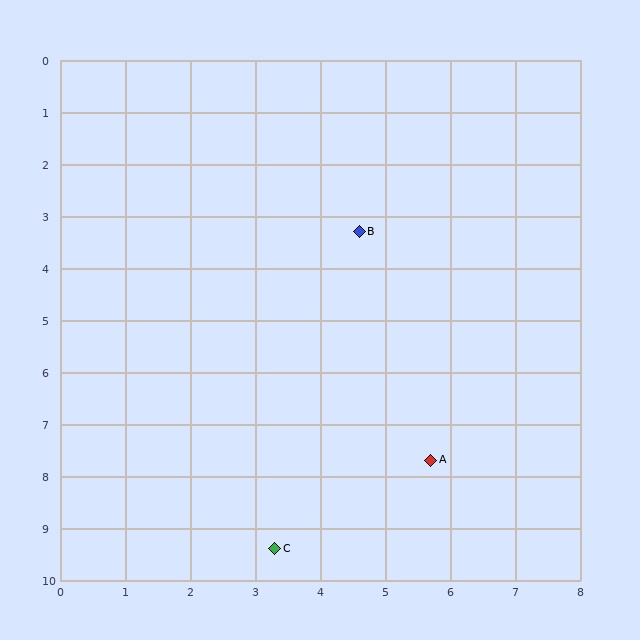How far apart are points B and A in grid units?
Points B and A are about 4.5 grid units apart.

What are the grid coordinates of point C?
Point C is at approximately (3.3, 9.4).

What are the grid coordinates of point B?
Point B is at approximately (4.6, 3.3).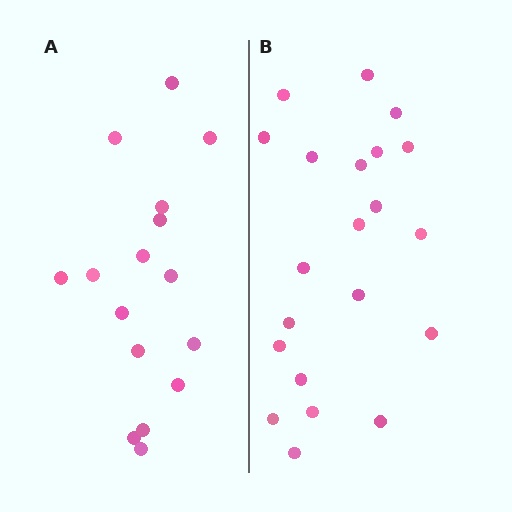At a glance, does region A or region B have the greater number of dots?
Region B (the right region) has more dots.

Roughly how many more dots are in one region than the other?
Region B has about 5 more dots than region A.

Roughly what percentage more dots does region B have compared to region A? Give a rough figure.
About 30% more.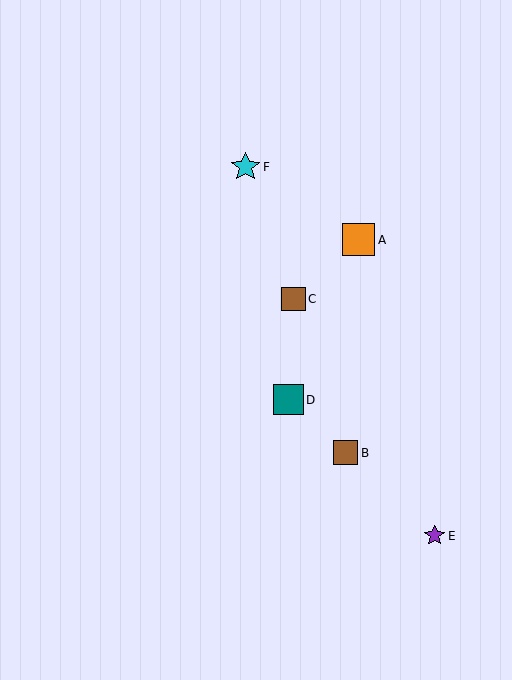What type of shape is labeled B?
Shape B is a brown square.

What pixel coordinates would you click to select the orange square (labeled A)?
Click at (359, 240) to select the orange square A.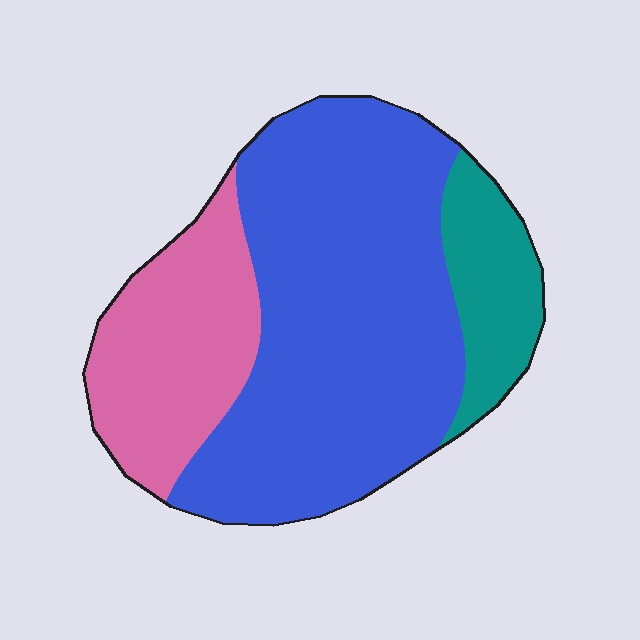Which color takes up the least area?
Teal, at roughly 15%.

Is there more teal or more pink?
Pink.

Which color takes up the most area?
Blue, at roughly 60%.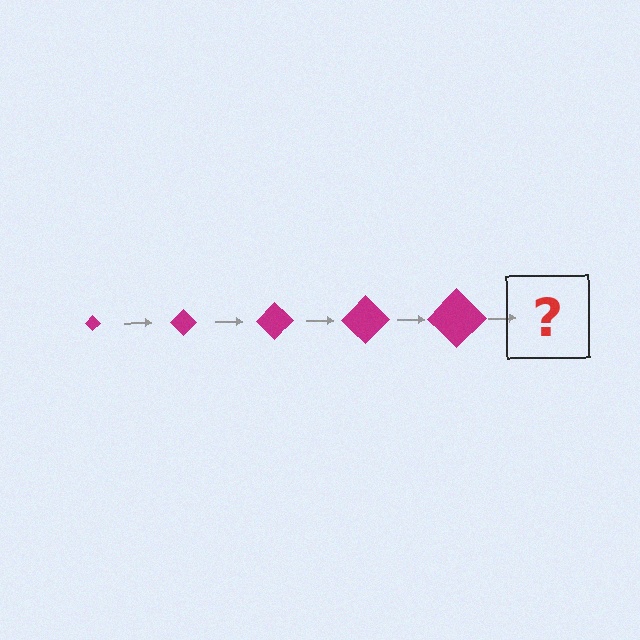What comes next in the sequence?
The next element should be a magenta diamond, larger than the previous one.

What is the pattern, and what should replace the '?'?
The pattern is that the diamond gets progressively larger each step. The '?' should be a magenta diamond, larger than the previous one.